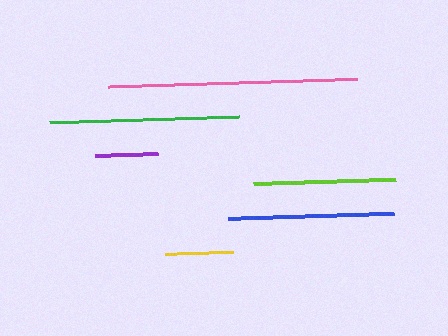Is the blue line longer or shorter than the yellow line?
The blue line is longer than the yellow line.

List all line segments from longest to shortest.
From longest to shortest: pink, green, blue, lime, yellow, purple.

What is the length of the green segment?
The green segment is approximately 191 pixels long.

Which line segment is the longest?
The pink line is the longest at approximately 249 pixels.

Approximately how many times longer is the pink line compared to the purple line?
The pink line is approximately 4.0 times the length of the purple line.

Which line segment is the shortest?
The purple line is the shortest at approximately 63 pixels.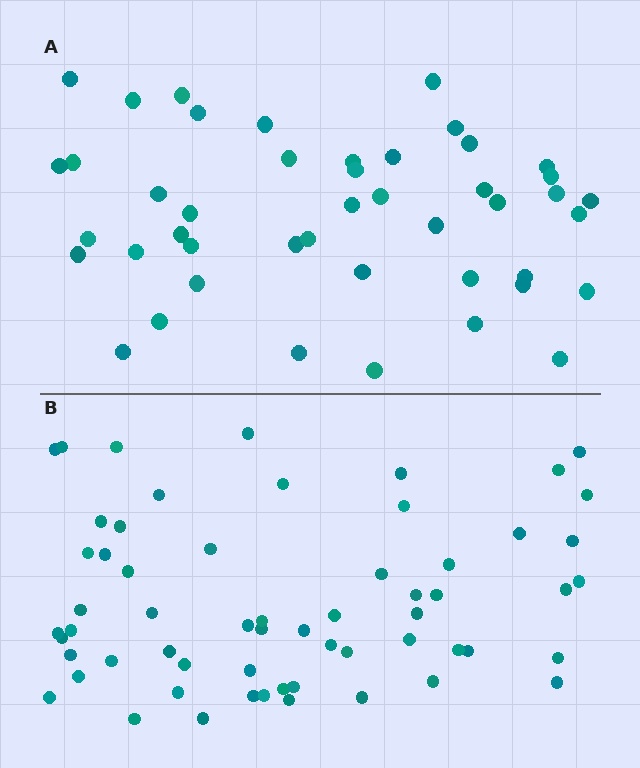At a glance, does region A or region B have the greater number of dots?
Region B (the bottom region) has more dots.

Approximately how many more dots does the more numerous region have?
Region B has approximately 15 more dots than region A.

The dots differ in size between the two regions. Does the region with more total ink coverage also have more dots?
No. Region A has more total ink coverage because its dots are larger, but region B actually contains more individual dots. Total area can be misleading — the number of items is what matters here.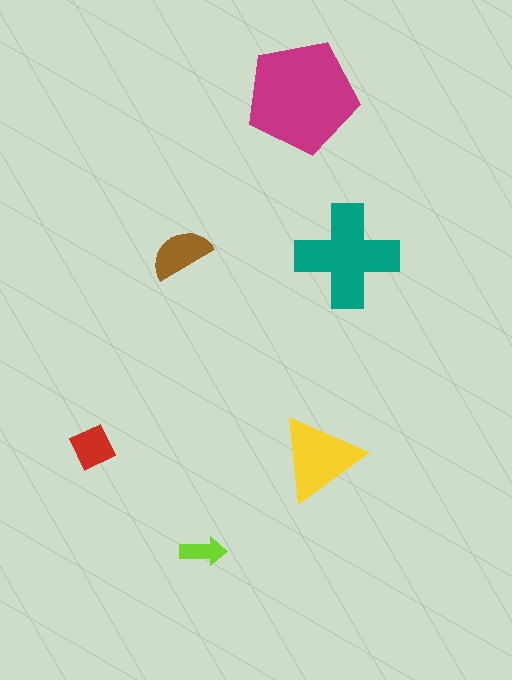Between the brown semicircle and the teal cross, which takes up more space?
The teal cross.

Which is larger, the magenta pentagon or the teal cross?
The magenta pentagon.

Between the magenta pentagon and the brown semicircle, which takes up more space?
The magenta pentagon.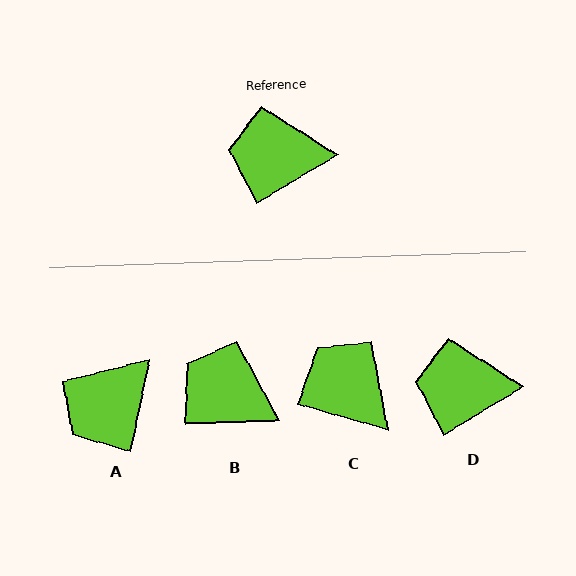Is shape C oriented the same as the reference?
No, it is off by about 47 degrees.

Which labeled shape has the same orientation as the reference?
D.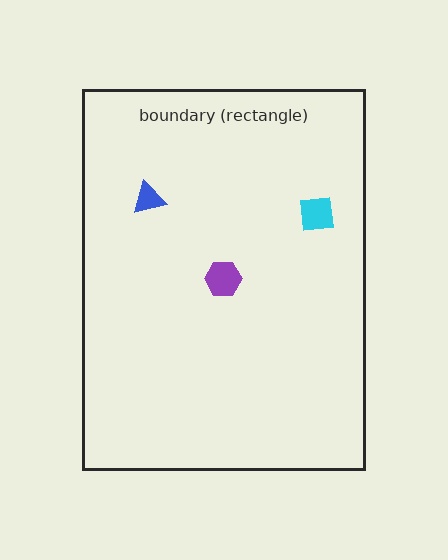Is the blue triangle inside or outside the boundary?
Inside.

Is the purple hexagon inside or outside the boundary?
Inside.